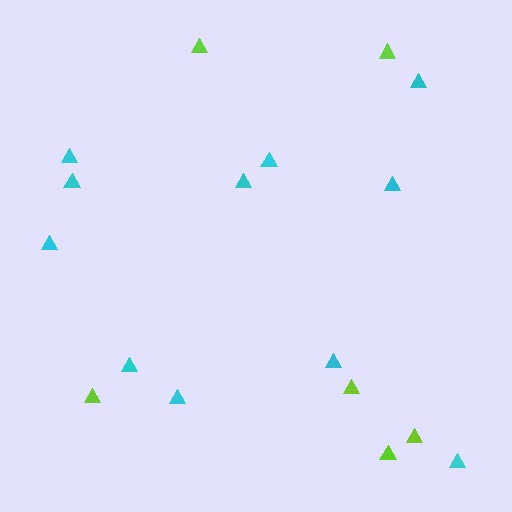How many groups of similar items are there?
There are 2 groups: one group of lime triangles (6) and one group of cyan triangles (11).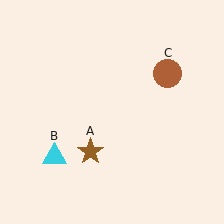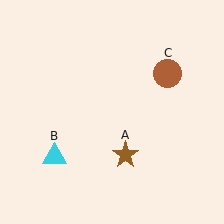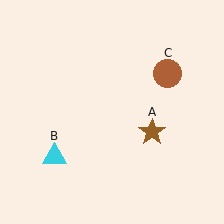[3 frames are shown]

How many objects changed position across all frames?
1 object changed position: brown star (object A).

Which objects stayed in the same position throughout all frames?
Cyan triangle (object B) and brown circle (object C) remained stationary.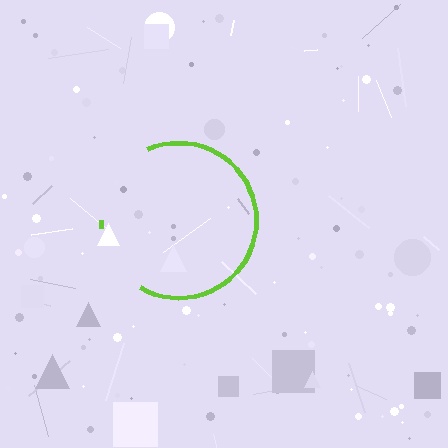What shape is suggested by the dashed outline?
The dashed outline suggests a circle.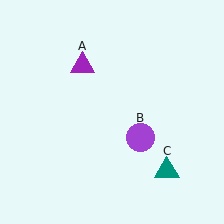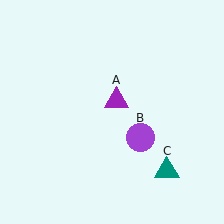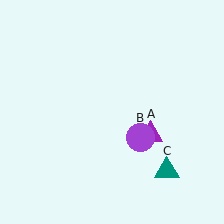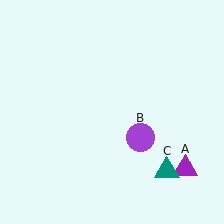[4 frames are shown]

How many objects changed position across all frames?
1 object changed position: purple triangle (object A).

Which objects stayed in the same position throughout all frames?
Purple circle (object B) and teal triangle (object C) remained stationary.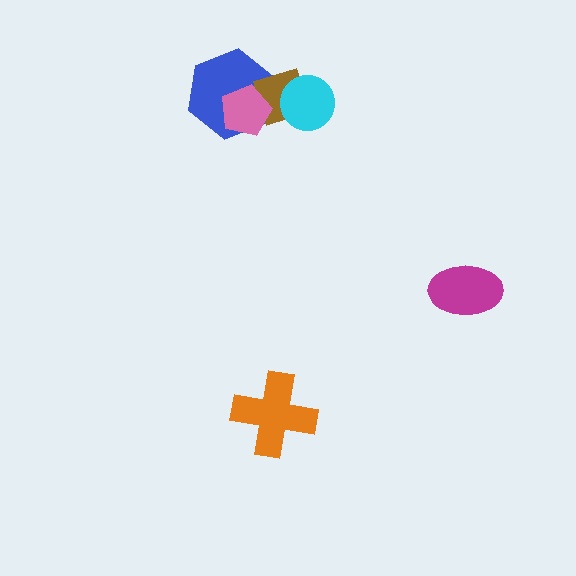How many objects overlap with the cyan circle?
1 object overlaps with the cyan circle.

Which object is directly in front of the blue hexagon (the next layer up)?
The brown diamond is directly in front of the blue hexagon.